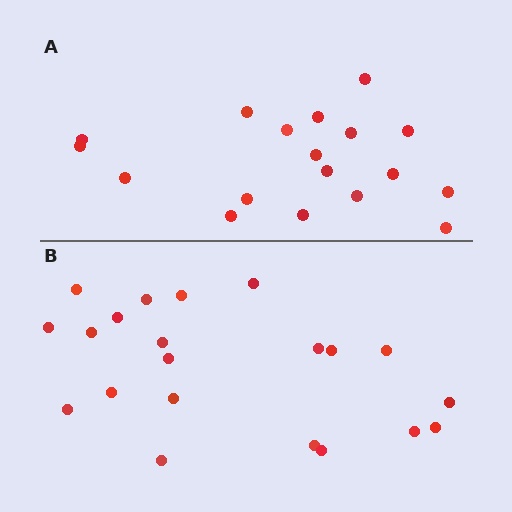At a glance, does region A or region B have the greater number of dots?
Region B (the bottom region) has more dots.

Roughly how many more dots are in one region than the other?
Region B has just a few more — roughly 2 or 3 more dots than region A.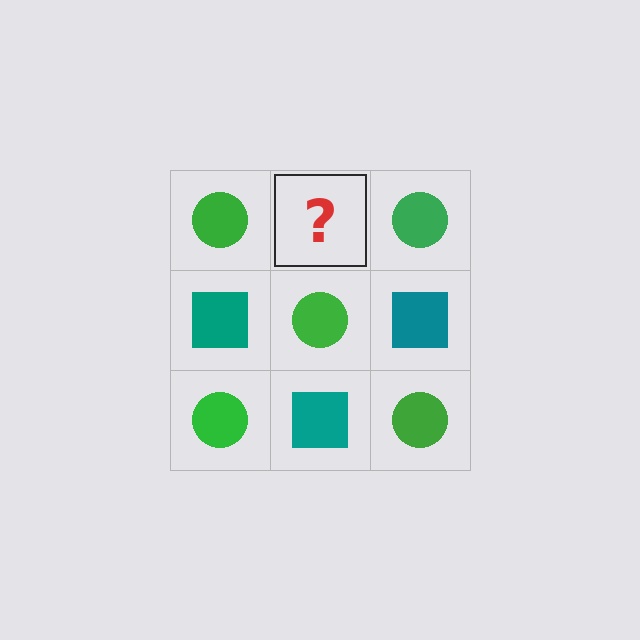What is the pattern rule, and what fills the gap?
The rule is that it alternates green circle and teal square in a checkerboard pattern. The gap should be filled with a teal square.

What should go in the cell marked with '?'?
The missing cell should contain a teal square.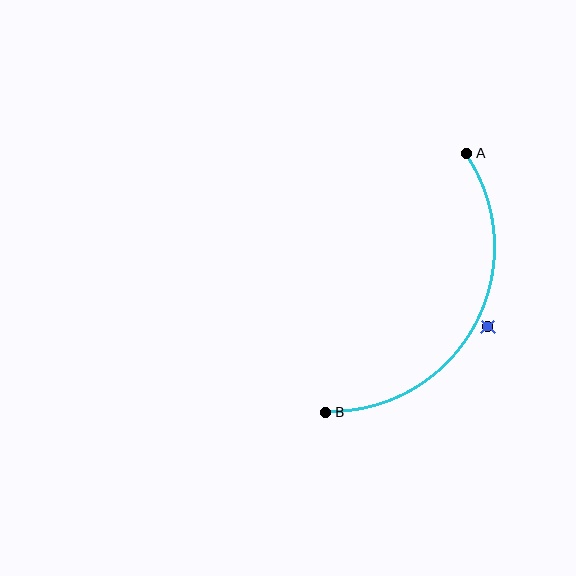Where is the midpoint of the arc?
The arc midpoint is the point on the curve farthest from the straight line joining A and B. It sits to the right of that line.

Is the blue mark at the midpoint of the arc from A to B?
No — the blue mark does not lie on the arc at all. It sits slightly outside the curve.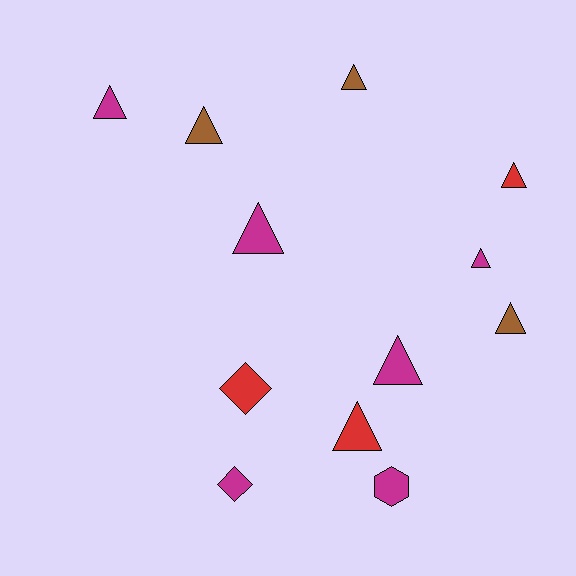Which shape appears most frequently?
Triangle, with 9 objects.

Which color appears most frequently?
Magenta, with 6 objects.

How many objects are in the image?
There are 12 objects.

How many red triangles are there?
There are 2 red triangles.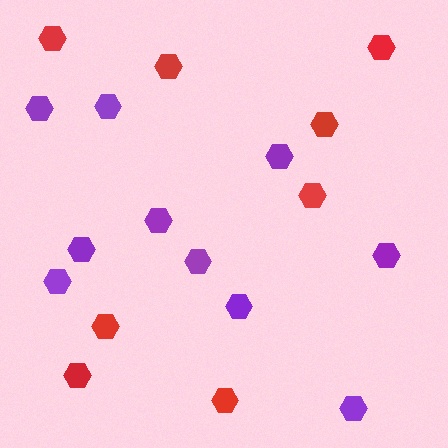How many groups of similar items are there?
There are 2 groups: one group of red hexagons (8) and one group of purple hexagons (10).